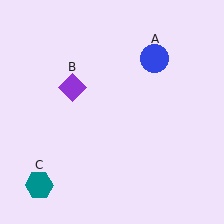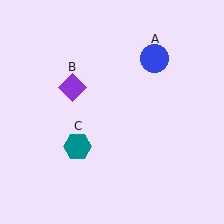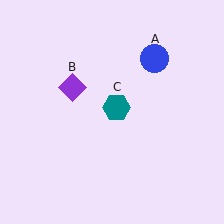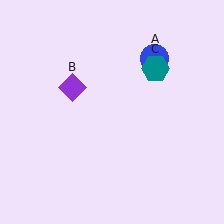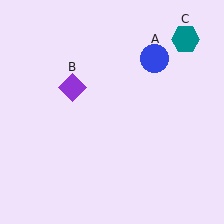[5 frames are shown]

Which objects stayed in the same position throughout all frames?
Blue circle (object A) and purple diamond (object B) remained stationary.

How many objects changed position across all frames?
1 object changed position: teal hexagon (object C).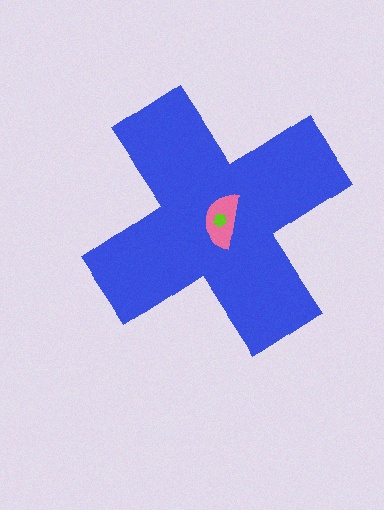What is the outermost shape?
The blue cross.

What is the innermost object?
The lime pentagon.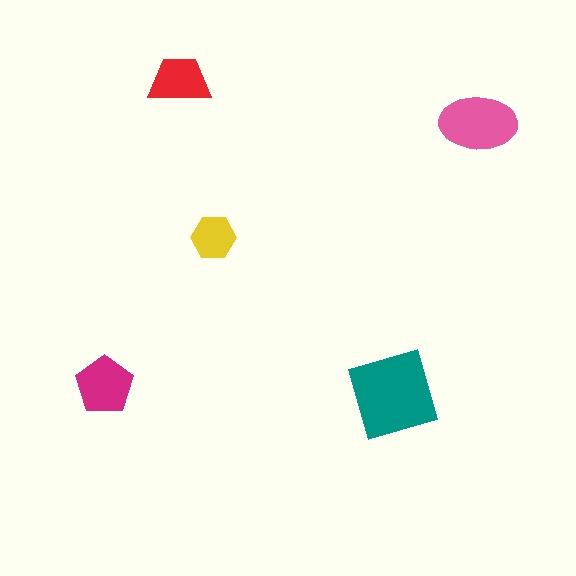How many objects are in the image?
There are 5 objects in the image.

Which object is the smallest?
The yellow hexagon.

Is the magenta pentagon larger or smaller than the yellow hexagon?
Larger.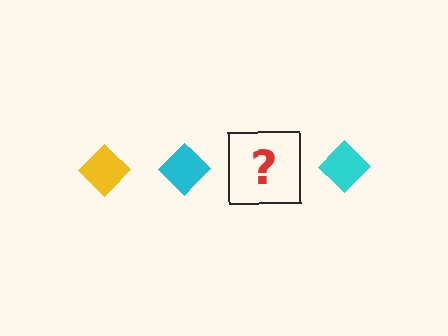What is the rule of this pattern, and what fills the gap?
The rule is that the pattern cycles through yellow, cyan diamonds. The gap should be filled with a yellow diamond.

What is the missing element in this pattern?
The missing element is a yellow diamond.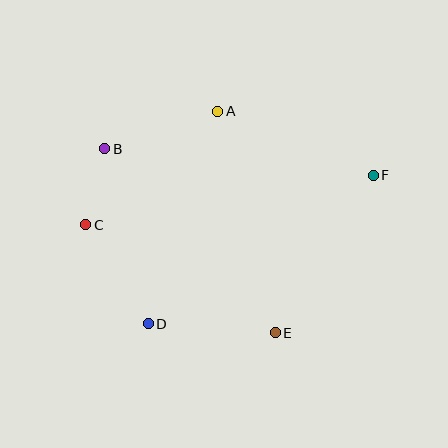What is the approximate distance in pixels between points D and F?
The distance between D and F is approximately 270 pixels.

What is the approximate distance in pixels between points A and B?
The distance between A and B is approximately 119 pixels.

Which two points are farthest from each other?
Points C and F are farthest from each other.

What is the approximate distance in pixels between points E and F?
The distance between E and F is approximately 186 pixels.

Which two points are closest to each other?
Points B and C are closest to each other.